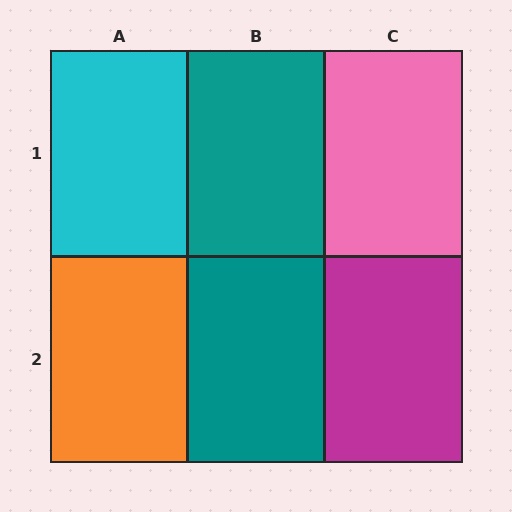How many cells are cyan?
1 cell is cyan.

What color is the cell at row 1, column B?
Teal.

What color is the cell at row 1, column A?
Cyan.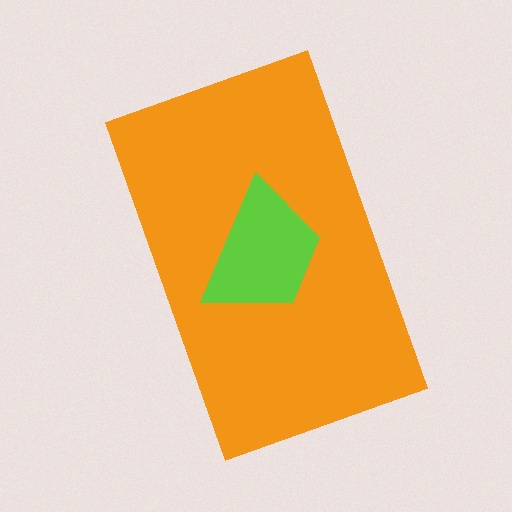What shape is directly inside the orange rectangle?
The lime trapezoid.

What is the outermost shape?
The orange rectangle.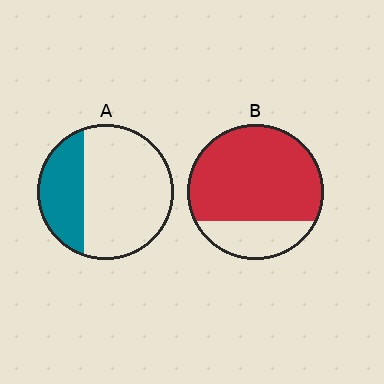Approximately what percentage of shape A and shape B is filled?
A is approximately 30% and B is approximately 75%.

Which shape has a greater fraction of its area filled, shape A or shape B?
Shape B.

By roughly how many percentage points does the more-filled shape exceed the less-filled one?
By roughly 45 percentage points (B over A).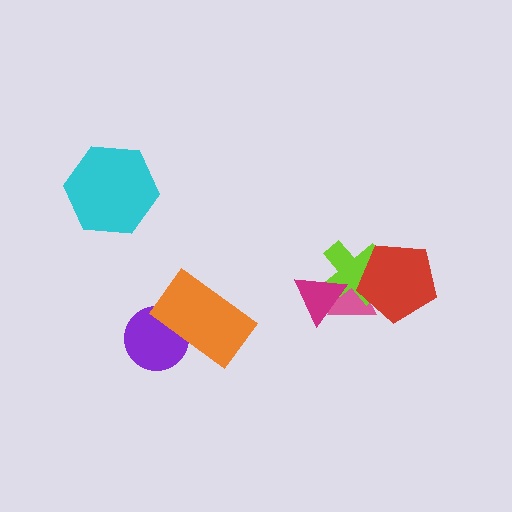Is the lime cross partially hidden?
Yes, it is partially covered by another shape.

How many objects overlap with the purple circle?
1 object overlaps with the purple circle.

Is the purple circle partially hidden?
Yes, it is partially covered by another shape.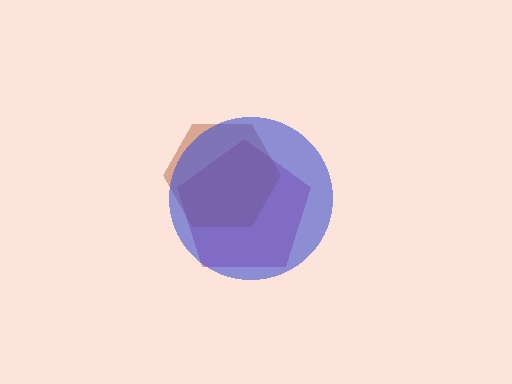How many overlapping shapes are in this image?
There are 3 overlapping shapes in the image.